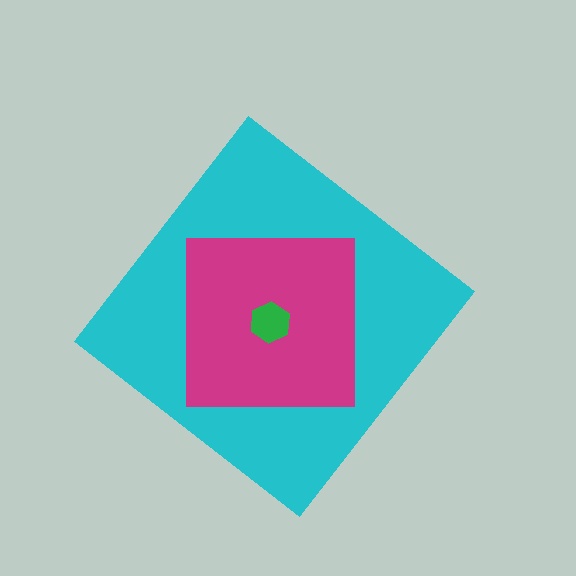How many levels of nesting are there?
3.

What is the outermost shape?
The cyan diamond.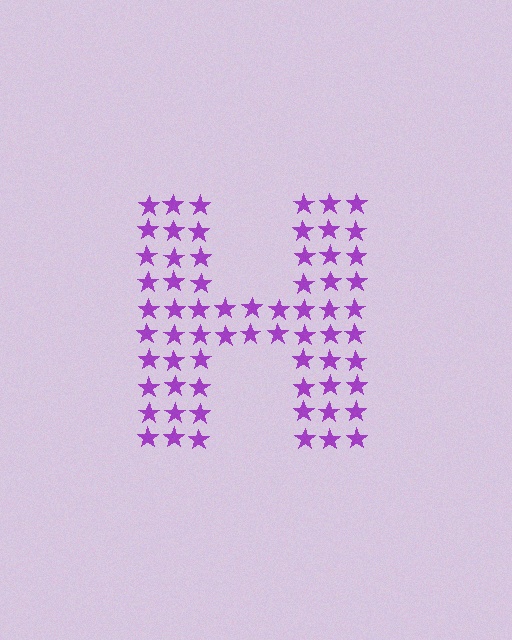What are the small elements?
The small elements are stars.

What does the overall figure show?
The overall figure shows the letter H.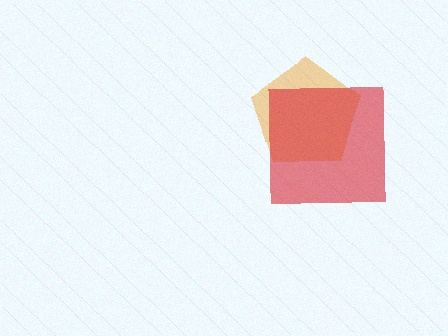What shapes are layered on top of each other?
The layered shapes are: an orange pentagon, a red square.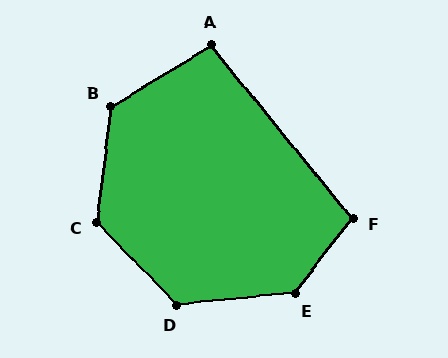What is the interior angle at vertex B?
Approximately 128 degrees (obtuse).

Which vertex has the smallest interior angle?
A, at approximately 98 degrees.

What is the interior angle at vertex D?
Approximately 128 degrees (obtuse).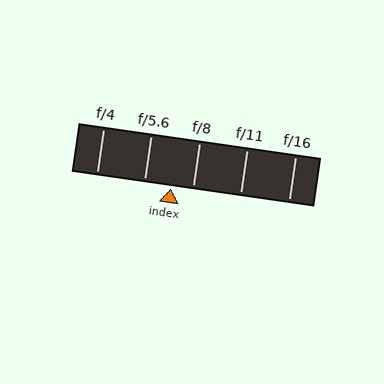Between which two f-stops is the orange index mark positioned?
The index mark is between f/5.6 and f/8.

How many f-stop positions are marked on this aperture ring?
There are 5 f-stop positions marked.